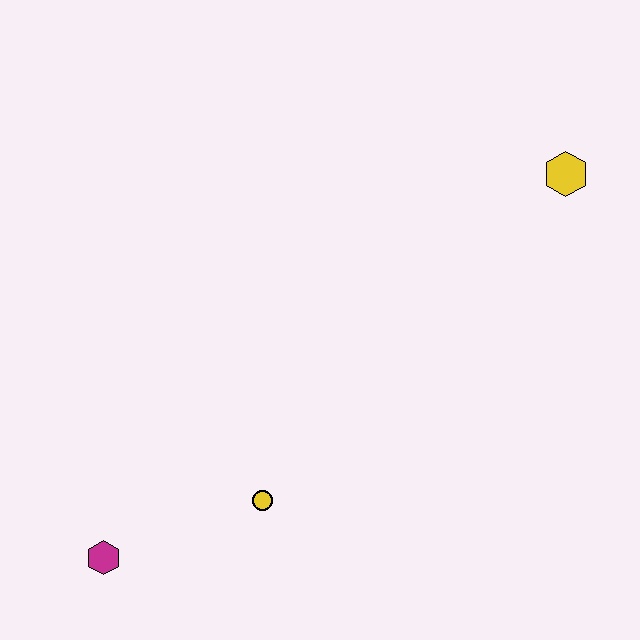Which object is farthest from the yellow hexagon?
The magenta hexagon is farthest from the yellow hexagon.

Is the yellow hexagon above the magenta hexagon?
Yes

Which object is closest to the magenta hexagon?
The yellow circle is closest to the magenta hexagon.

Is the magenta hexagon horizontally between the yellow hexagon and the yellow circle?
No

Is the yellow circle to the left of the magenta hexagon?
No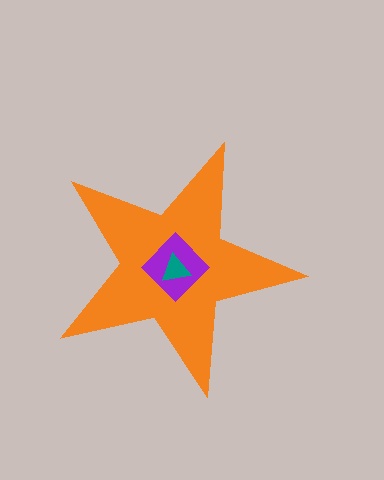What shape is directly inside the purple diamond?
The teal triangle.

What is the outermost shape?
The orange star.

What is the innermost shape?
The teal triangle.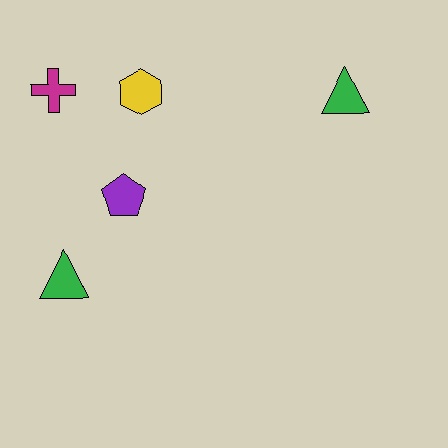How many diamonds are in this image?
There are no diamonds.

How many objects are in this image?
There are 5 objects.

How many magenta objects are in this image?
There is 1 magenta object.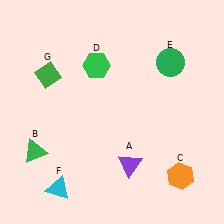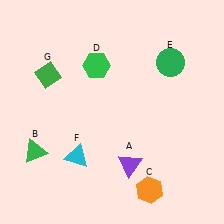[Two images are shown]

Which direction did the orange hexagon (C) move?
The orange hexagon (C) moved left.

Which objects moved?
The objects that moved are: the orange hexagon (C), the cyan triangle (F).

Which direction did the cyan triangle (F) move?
The cyan triangle (F) moved up.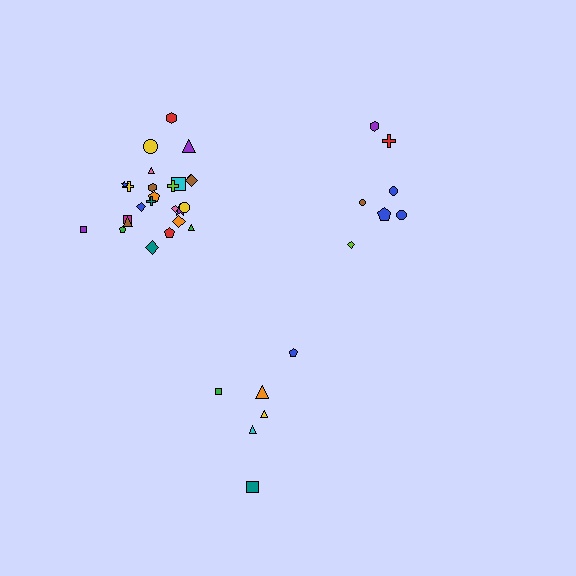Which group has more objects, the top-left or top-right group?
The top-left group.